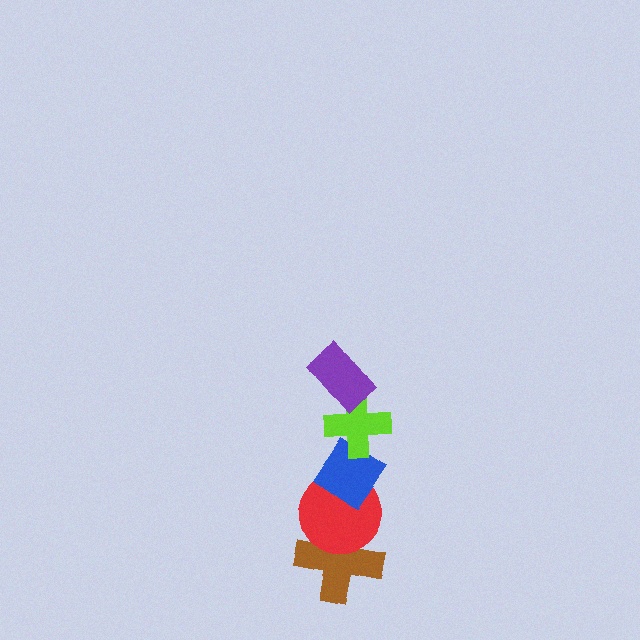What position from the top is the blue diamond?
The blue diamond is 3rd from the top.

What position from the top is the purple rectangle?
The purple rectangle is 1st from the top.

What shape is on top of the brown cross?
The red circle is on top of the brown cross.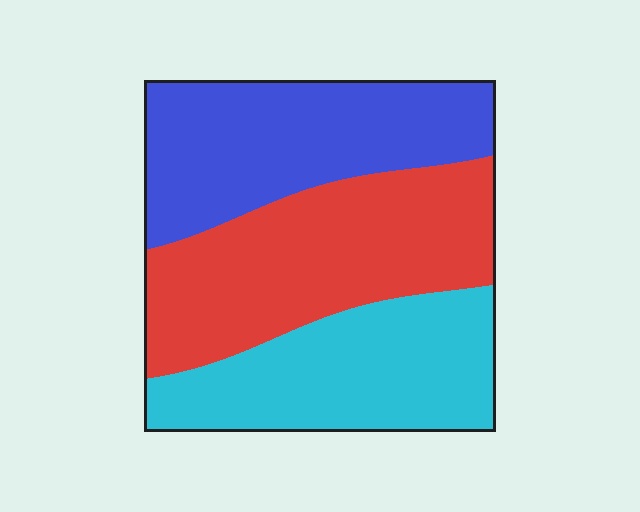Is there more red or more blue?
Red.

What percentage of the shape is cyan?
Cyan takes up between a sixth and a third of the shape.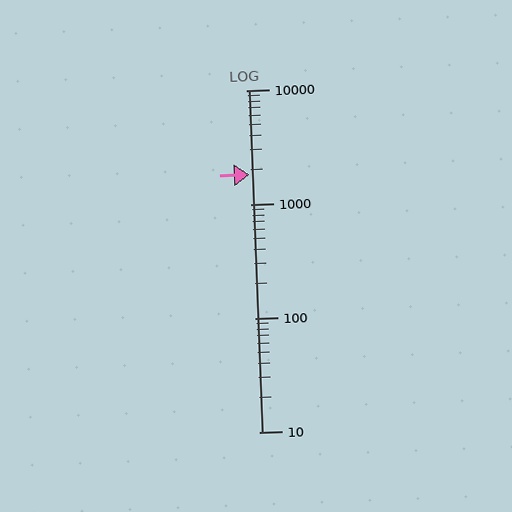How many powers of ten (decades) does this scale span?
The scale spans 3 decades, from 10 to 10000.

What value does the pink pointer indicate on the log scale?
The pointer indicates approximately 1800.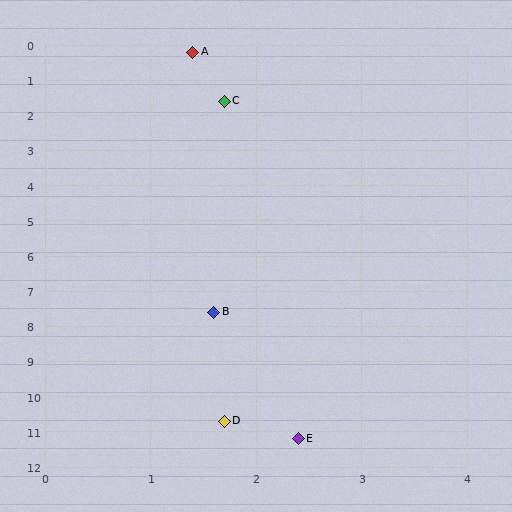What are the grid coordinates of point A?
Point A is at approximately (1.4, 0.2).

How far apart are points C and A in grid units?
Points C and A are about 1.4 grid units apart.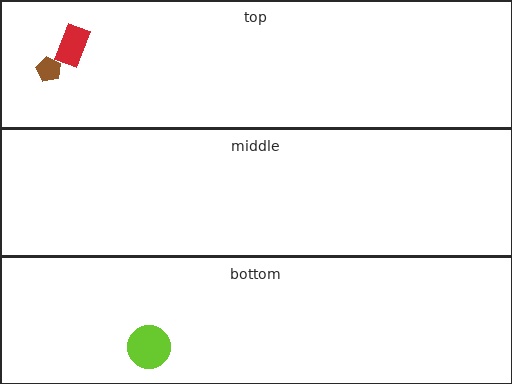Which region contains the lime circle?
The bottom region.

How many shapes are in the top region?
2.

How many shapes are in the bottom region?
1.